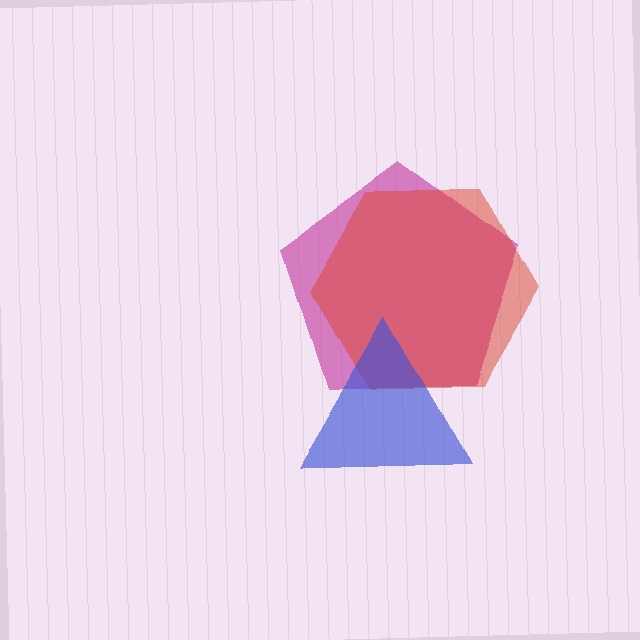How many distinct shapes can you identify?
There are 3 distinct shapes: a magenta pentagon, a red hexagon, a blue triangle.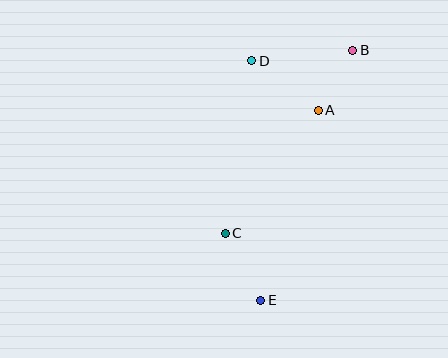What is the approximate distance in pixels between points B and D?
The distance between B and D is approximately 102 pixels.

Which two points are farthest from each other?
Points B and E are farthest from each other.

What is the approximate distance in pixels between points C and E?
The distance between C and E is approximately 76 pixels.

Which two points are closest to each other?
Points A and B are closest to each other.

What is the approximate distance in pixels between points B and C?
The distance between B and C is approximately 223 pixels.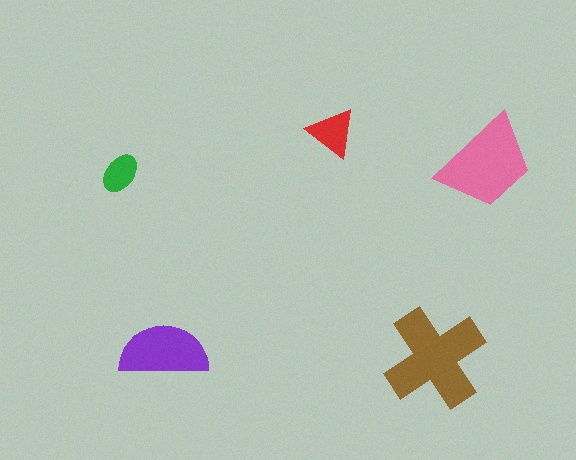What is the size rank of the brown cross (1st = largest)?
1st.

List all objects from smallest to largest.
The green ellipse, the red triangle, the purple semicircle, the pink trapezoid, the brown cross.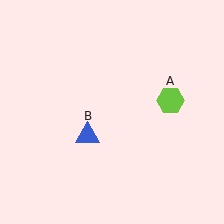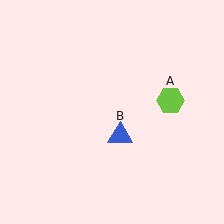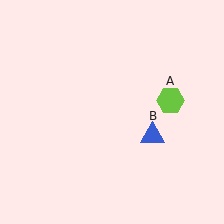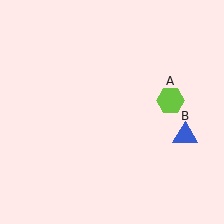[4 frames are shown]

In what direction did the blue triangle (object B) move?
The blue triangle (object B) moved right.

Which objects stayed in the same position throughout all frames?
Lime hexagon (object A) remained stationary.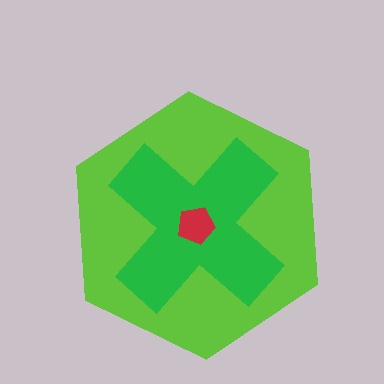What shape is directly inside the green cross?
The red pentagon.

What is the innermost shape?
The red pentagon.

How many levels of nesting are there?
3.